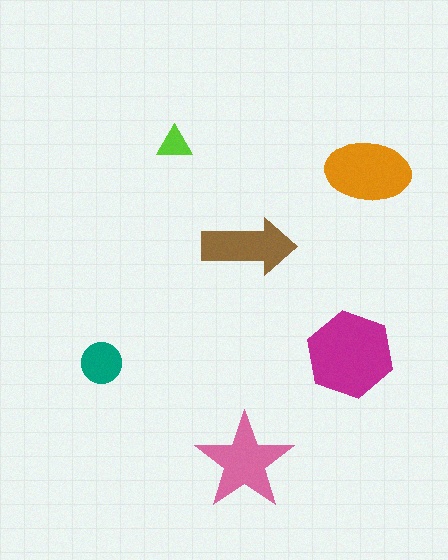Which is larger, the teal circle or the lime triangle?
The teal circle.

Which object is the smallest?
The lime triangle.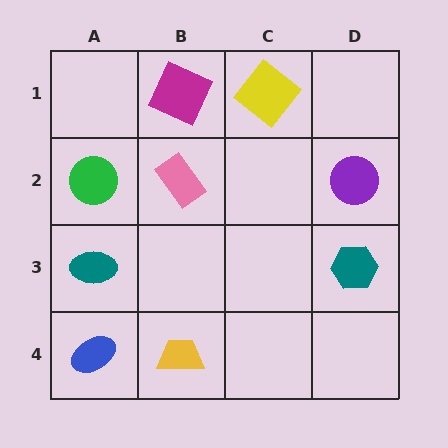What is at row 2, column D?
A purple circle.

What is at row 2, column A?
A green circle.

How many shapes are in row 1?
2 shapes.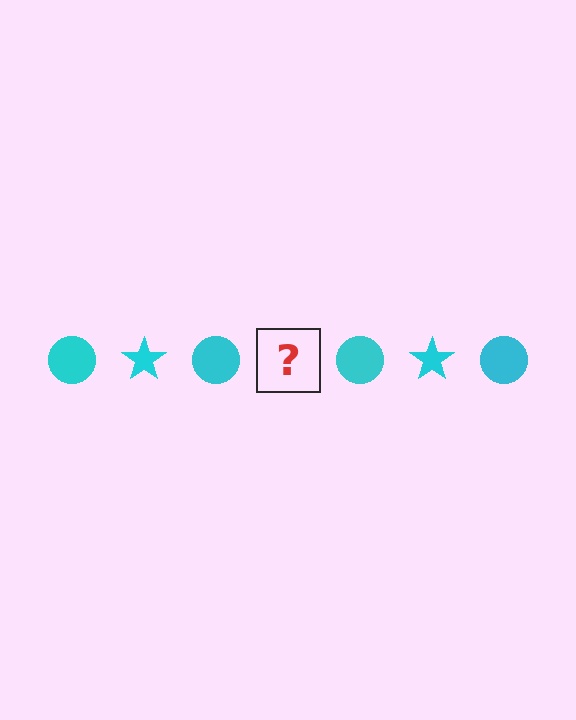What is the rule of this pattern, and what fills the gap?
The rule is that the pattern cycles through circle, star shapes in cyan. The gap should be filled with a cyan star.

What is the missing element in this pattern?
The missing element is a cyan star.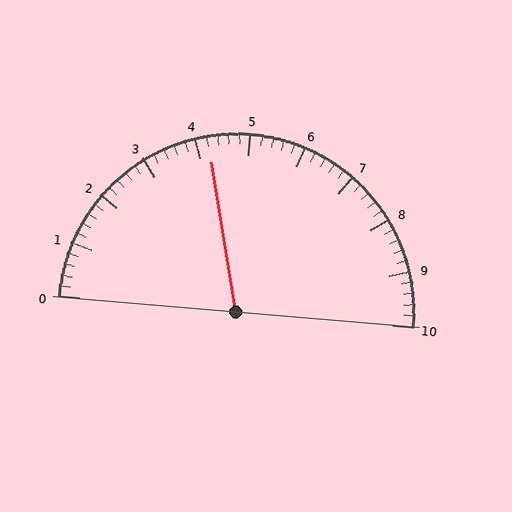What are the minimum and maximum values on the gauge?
The gauge ranges from 0 to 10.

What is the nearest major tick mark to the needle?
The nearest major tick mark is 4.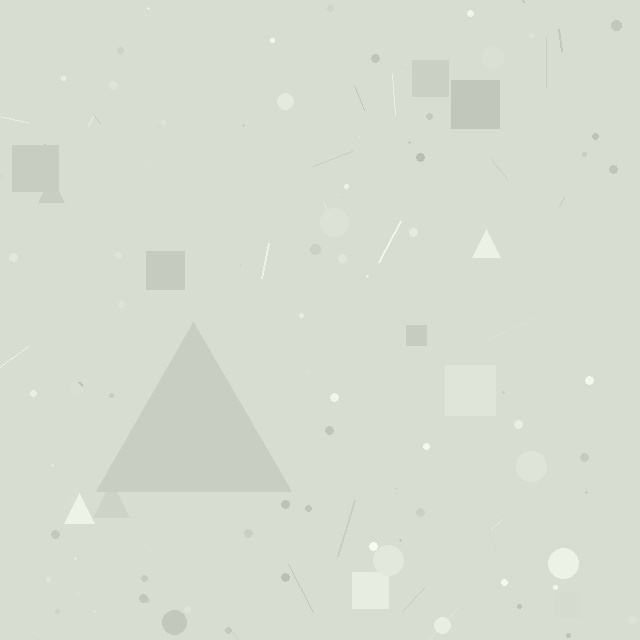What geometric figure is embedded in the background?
A triangle is embedded in the background.